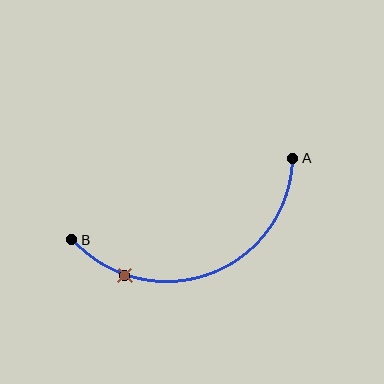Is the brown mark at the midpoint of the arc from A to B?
No. The brown mark lies on the arc but is closer to endpoint B. The arc midpoint would be at the point on the curve equidistant along the arc from both A and B.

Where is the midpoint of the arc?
The arc midpoint is the point on the curve farthest from the straight line joining A and B. It sits below that line.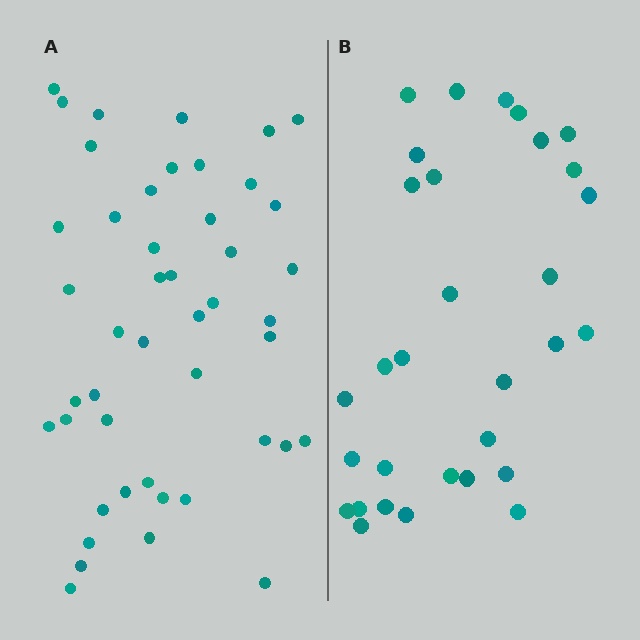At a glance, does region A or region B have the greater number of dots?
Region A (the left region) has more dots.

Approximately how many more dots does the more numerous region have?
Region A has approximately 15 more dots than region B.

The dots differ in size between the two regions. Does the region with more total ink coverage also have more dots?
No. Region B has more total ink coverage because its dots are larger, but region A actually contains more individual dots. Total area can be misleading — the number of items is what matters here.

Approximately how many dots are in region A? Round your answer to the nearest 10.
About 50 dots. (The exact count is 46, which rounds to 50.)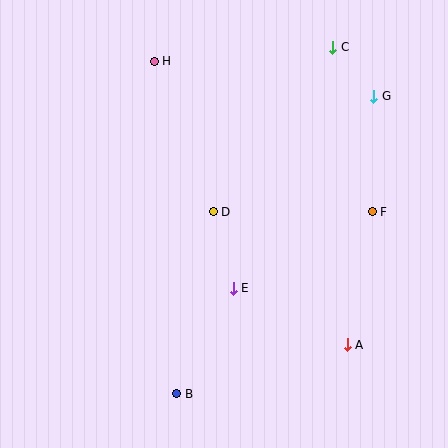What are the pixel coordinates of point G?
Point G is at (374, 96).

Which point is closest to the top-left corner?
Point H is closest to the top-left corner.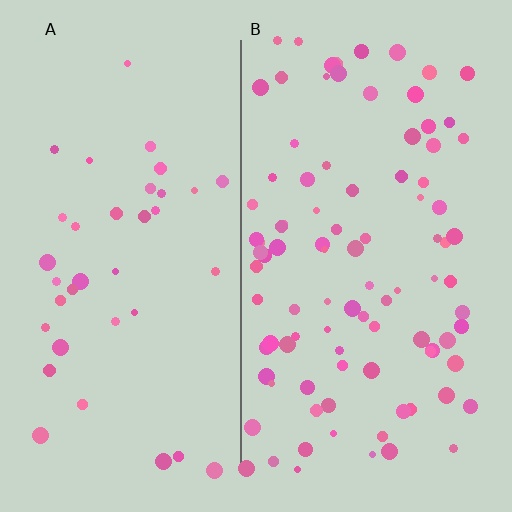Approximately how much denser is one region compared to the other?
Approximately 2.6× — region B over region A.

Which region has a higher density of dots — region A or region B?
B (the right).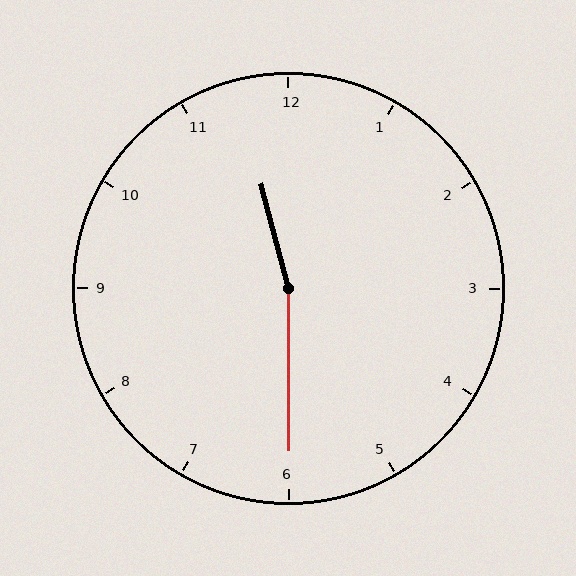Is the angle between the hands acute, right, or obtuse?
It is obtuse.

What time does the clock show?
11:30.